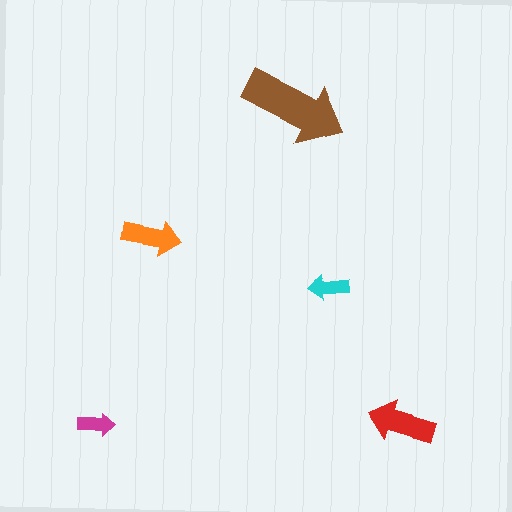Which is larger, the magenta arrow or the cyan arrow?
The cyan one.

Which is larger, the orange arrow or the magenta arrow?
The orange one.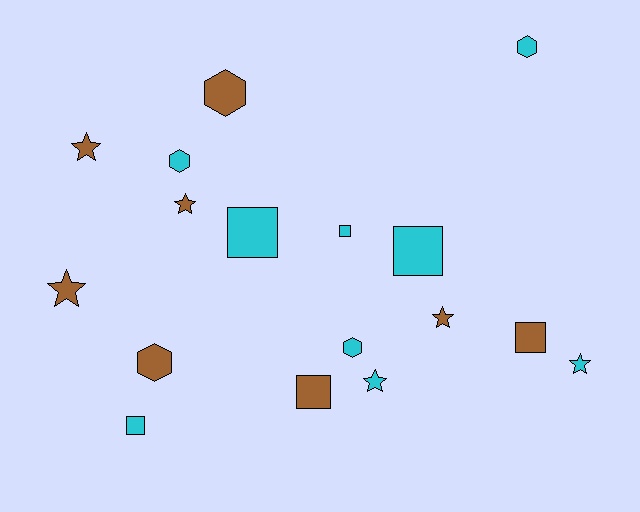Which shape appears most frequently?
Star, with 6 objects.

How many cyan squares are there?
There are 4 cyan squares.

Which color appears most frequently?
Cyan, with 9 objects.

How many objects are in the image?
There are 17 objects.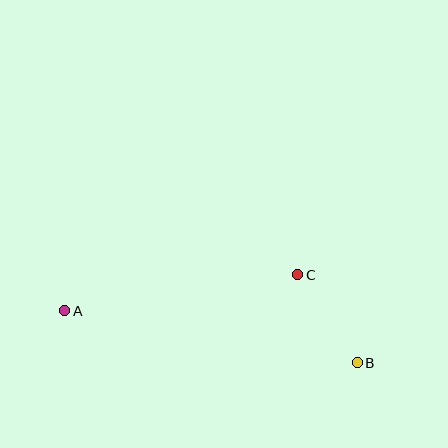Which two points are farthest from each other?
Points A and B are farthest from each other.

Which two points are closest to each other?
Points B and C are closest to each other.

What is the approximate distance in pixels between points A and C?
The distance between A and C is approximately 236 pixels.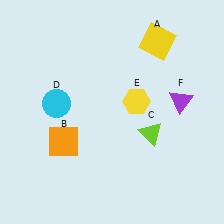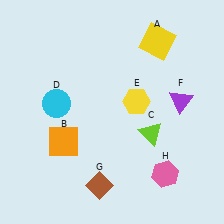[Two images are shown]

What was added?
A brown diamond (G), a pink hexagon (H) were added in Image 2.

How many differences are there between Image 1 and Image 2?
There are 2 differences between the two images.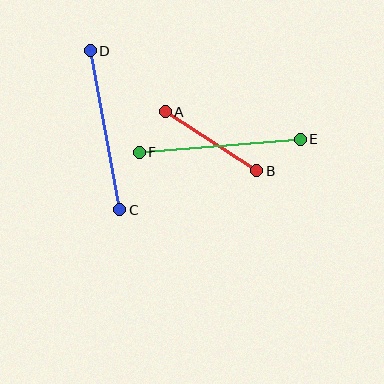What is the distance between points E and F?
The distance is approximately 162 pixels.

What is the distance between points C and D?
The distance is approximately 161 pixels.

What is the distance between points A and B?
The distance is approximately 109 pixels.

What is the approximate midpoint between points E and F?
The midpoint is at approximately (220, 146) pixels.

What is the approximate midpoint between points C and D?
The midpoint is at approximately (105, 130) pixels.